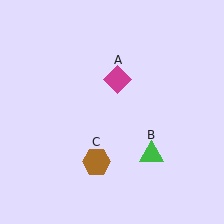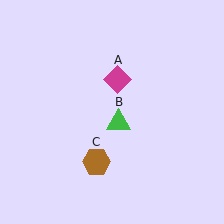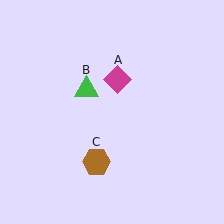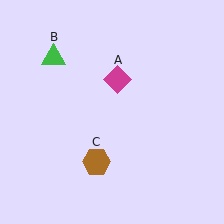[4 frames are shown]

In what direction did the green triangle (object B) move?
The green triangle (object B) moved up and to the left.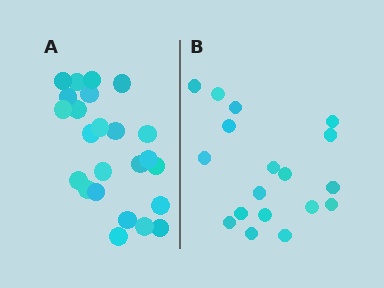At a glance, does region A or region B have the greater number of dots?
Region A (the left region) has more dots.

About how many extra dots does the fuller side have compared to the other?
Region A has about 6 more dots than region B.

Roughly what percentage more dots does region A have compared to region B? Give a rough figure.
About 35% more.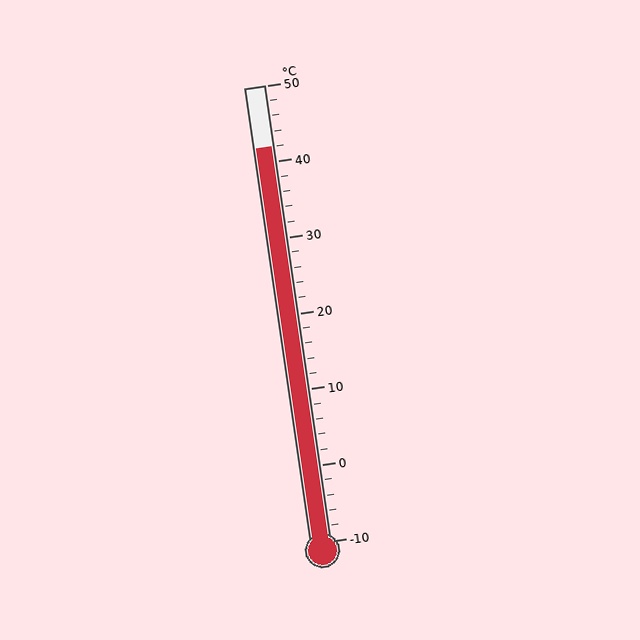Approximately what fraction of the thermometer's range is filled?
The thermometer is filled to approximately 85% of its range.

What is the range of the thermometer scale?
The thermometer scale ranges from -10°C to 50°C.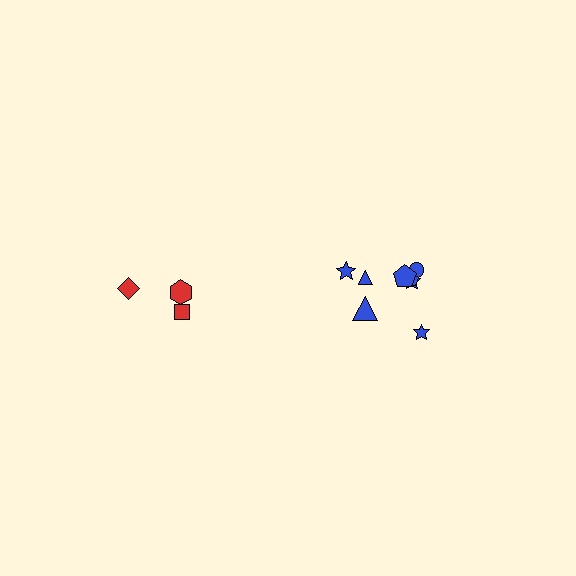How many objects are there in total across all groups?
There are 11 objects.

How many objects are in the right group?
There are 8 objects.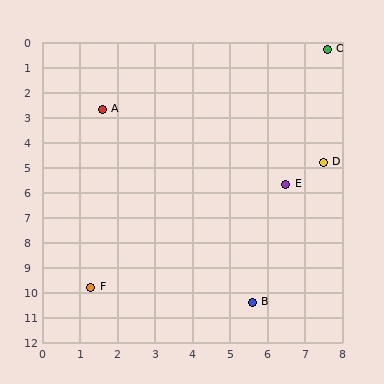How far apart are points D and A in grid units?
Points D and A are about 6.3 grid units apart.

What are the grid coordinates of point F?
Point F is at approximately (1.3, 9.8).